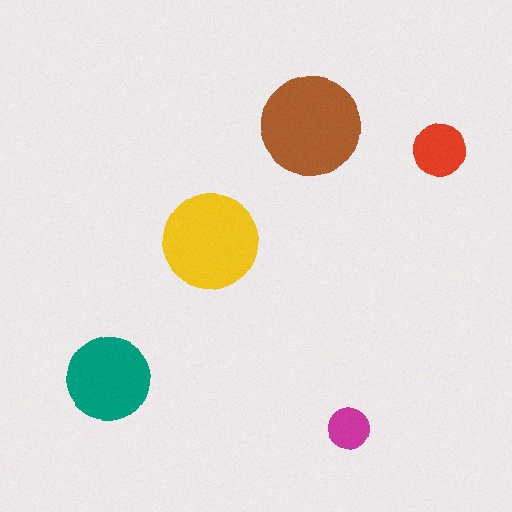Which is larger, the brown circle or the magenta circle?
The brown one.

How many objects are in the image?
There are 5 objects in the image.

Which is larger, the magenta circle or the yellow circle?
The yellow one.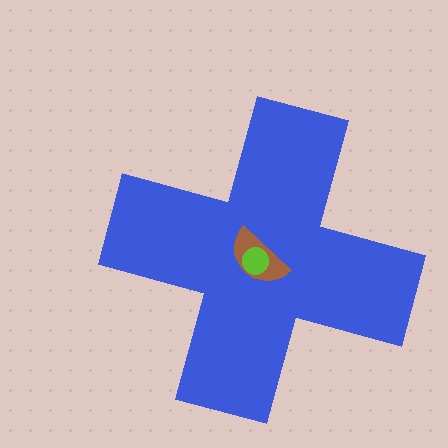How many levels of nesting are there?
3.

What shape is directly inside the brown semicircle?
The lime circle.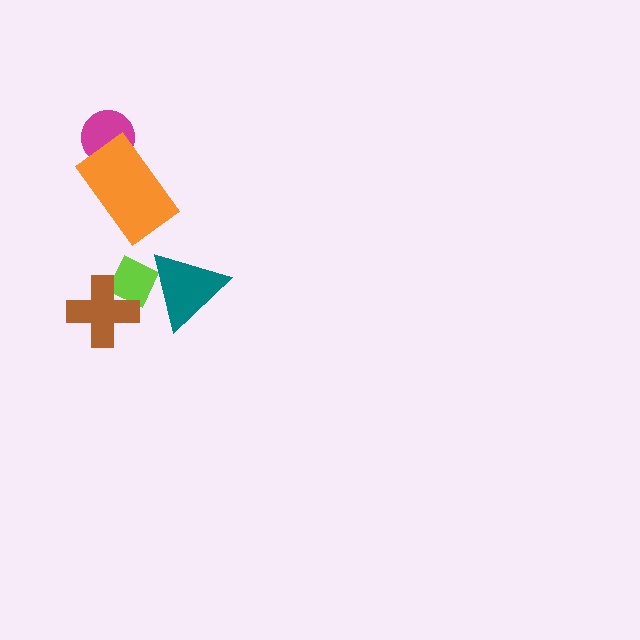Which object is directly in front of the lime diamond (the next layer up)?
The teal triangle is directly in front of the lime diamond.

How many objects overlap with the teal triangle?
1 object overlaps with the teal triangle.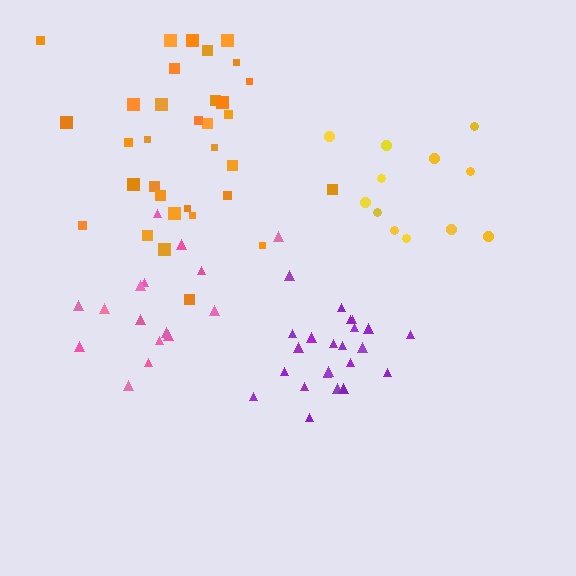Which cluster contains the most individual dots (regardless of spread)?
Orange (33).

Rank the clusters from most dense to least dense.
purple, orange, yellow, pink.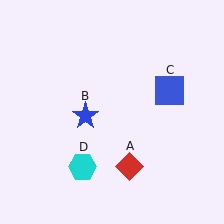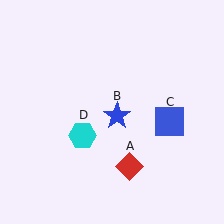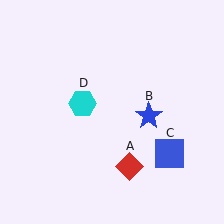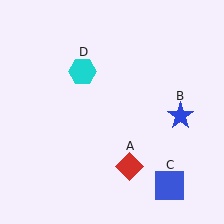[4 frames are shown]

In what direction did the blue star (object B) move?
The blue star (object B) moved right.